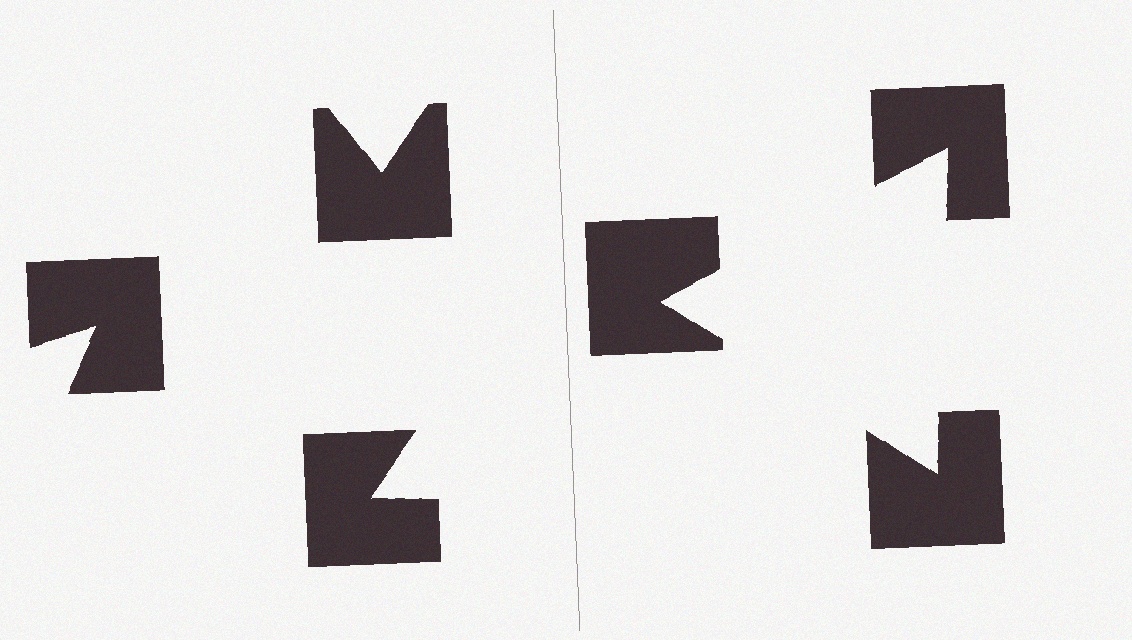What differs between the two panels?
The notched squares are positioned identically on both sides; only the wedge orientations differ. On the right they align to a triangle; on the left they are misaligned.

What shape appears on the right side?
An illusory triangle.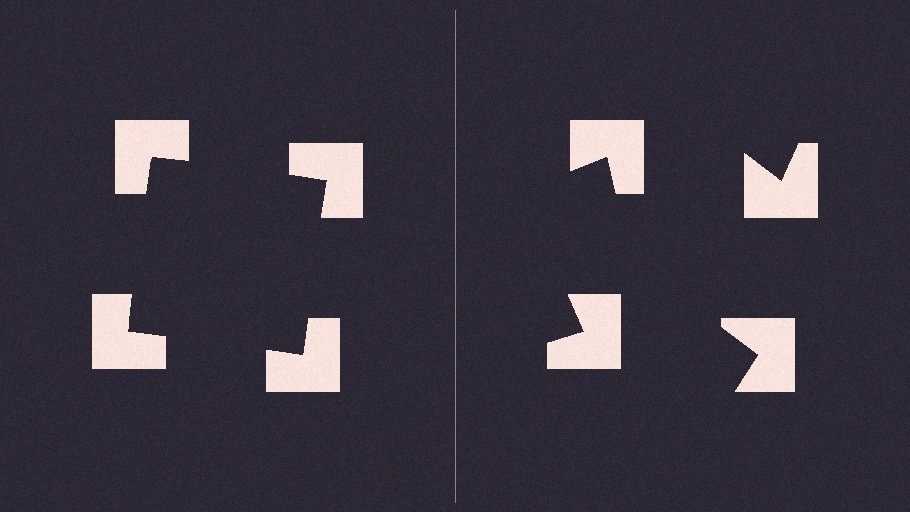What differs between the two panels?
The notched squares are positioned identically on both sides; only the wedge orientations differ. On the left they align to a square; on the right they are misaligned.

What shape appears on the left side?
An illusory square.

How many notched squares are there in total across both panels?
8 — 4 on each side.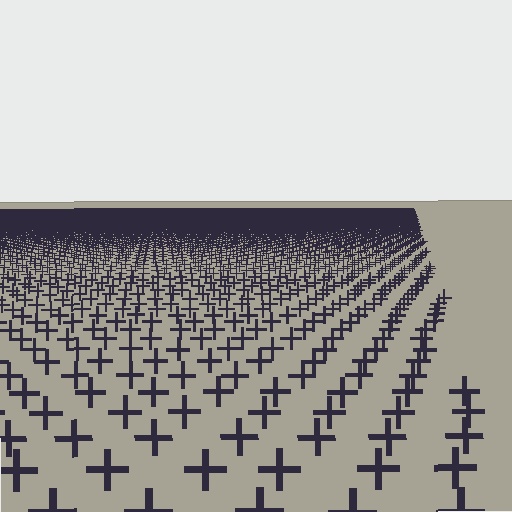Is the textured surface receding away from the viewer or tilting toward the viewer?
The surface is receding away from the viewer. Texture elements get smaller and denser toward the top.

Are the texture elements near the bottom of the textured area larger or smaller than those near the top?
Larger. Near the bottom, elements are closer to the viewer and appear at a bigger on-screen size.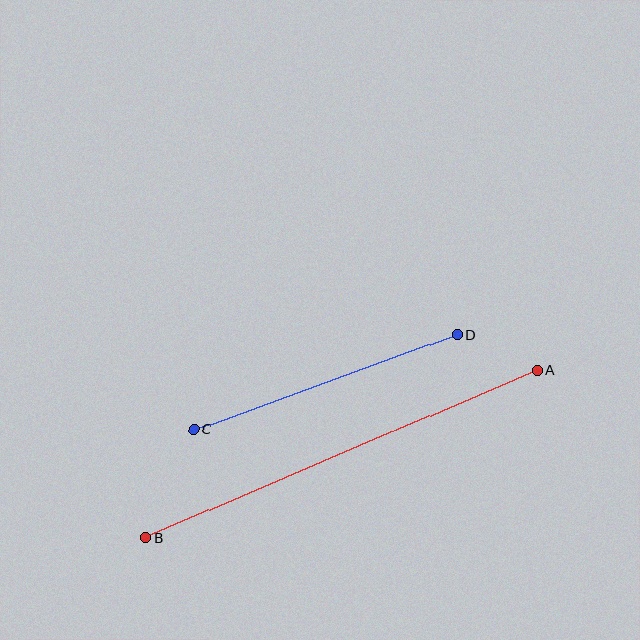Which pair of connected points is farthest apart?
Points A and B are farthest apart.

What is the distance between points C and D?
The distance is approximately 280 pixels.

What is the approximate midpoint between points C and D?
The midpoint is at approximately (325, 382) pixels.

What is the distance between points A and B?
The distance is approximately 426 pixels.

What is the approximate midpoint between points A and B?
The midpoint is at approximately (341, 454) pixels.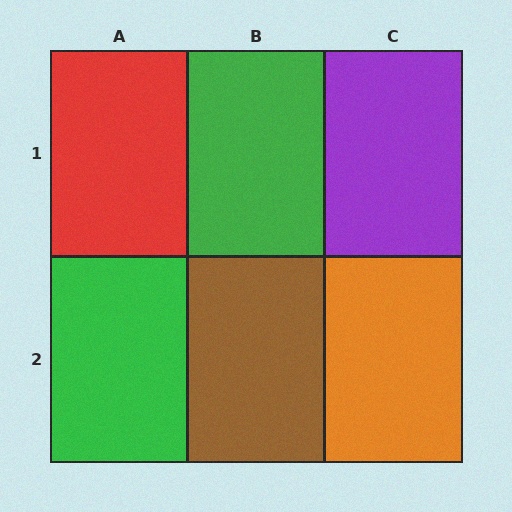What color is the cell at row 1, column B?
Green.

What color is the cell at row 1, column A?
Red.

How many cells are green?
2 cells are green.